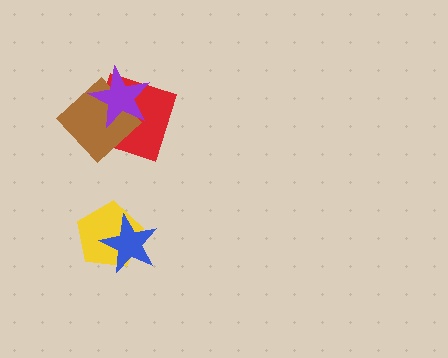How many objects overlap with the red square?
2 objects overlap with the red square.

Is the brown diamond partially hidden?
Yes, it is partially covered by another shape.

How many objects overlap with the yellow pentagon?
1 object overlaps with the yellow pentagon.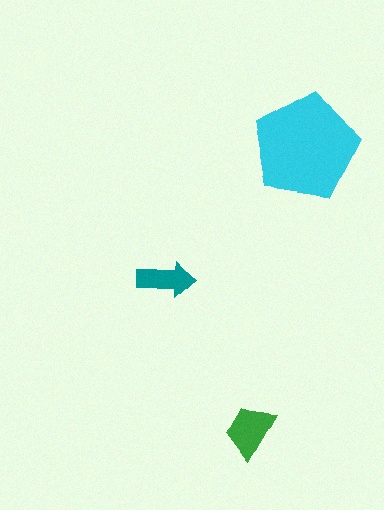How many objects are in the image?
There are 3 objects in the image.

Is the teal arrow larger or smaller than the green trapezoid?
Smaller.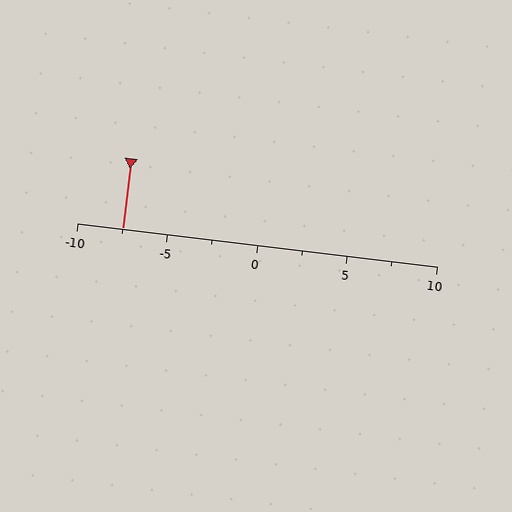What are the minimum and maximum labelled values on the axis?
The axis runs from -10 to 10.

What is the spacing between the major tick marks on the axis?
The major ticks are spaced 5 apart.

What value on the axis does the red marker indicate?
The marker indicates approximately -7.5.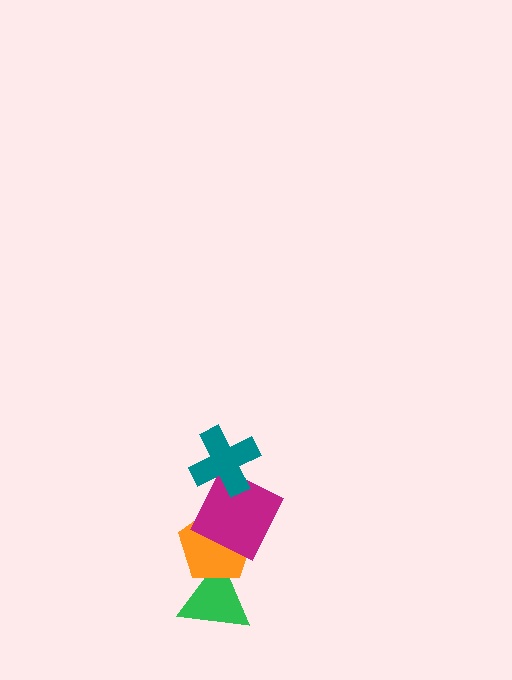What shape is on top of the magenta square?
The teal cross is on top of the magenta square.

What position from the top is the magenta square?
The magenta square is 2nd from the top.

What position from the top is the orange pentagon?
The orange pentagon is 3rd from the top.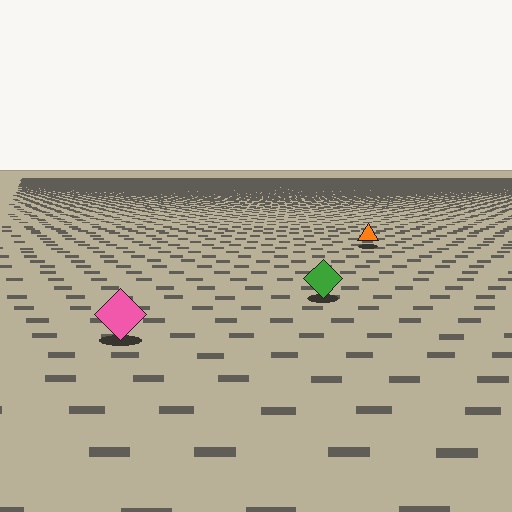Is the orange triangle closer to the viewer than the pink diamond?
No. The pink diamond is closer — you can tell from the texture gradient: the ground texture is coarser near it.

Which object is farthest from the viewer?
The orange triangle is farthest from the viewer. It appears smaller and the ground texture around it is denser.